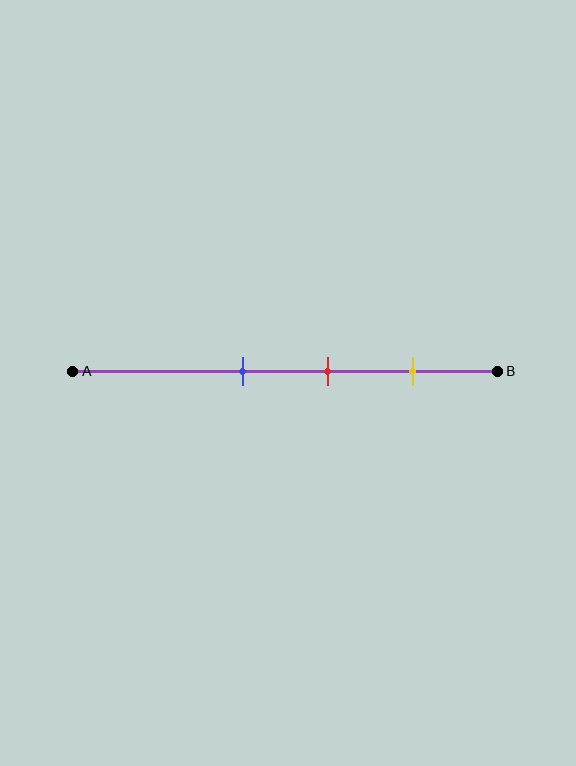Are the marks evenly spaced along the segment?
Yes, the marks are approximately evenly spaced.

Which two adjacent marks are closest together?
The blue and red marks are the closest adjacent pair.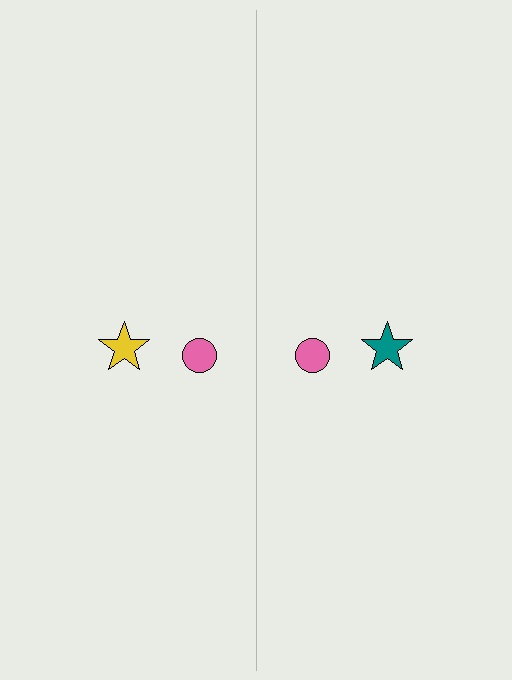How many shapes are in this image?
There are 4 shapes in this image.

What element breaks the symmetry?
The teal star on the right side breaks the symmetry — its mirror counterpart is yellow.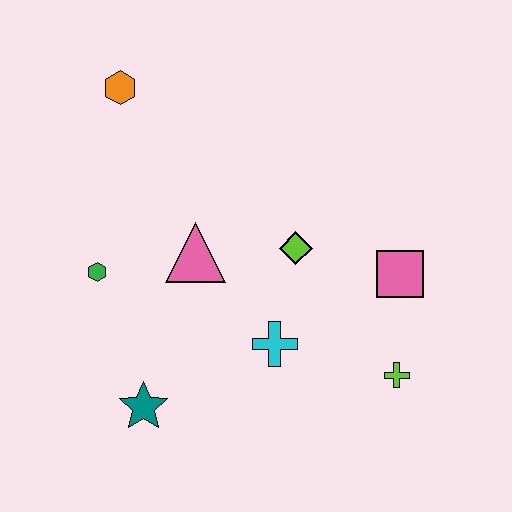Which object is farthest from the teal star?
The orange hexagon is farthest from the teal star.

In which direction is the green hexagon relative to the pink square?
The green hexagon is to the left of the pink square.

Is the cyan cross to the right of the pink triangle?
Yes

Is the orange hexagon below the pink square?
No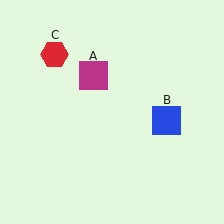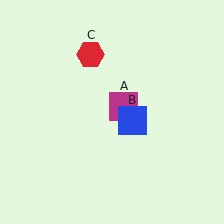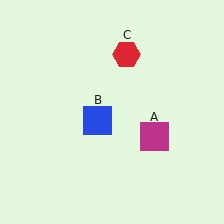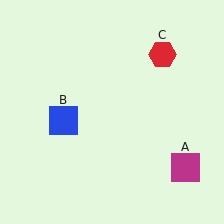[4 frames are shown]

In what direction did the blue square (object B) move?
The blue square (object B) moved left.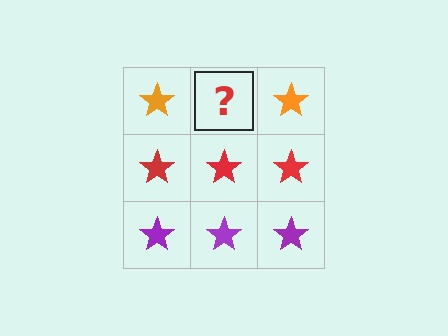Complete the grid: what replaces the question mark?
The question mark should be replaced with an orange star.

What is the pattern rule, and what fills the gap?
The rule is that each row has a consistent color. The gap should be filled with an orange star.